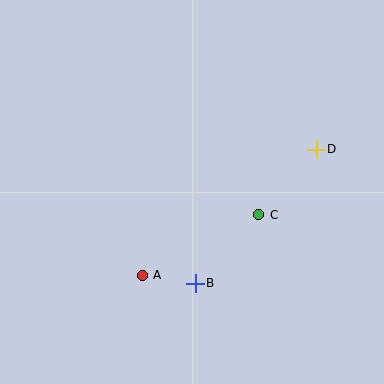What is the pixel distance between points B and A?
The distance between B and A is 53 pixels.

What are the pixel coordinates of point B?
Point B is at (195, 283).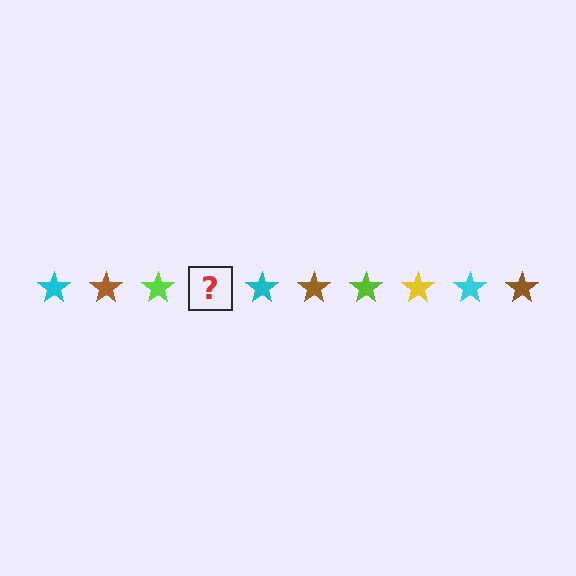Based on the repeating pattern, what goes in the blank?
The blank should be a yellow star.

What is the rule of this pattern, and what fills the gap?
The rule is that the pattern cycles through cyan, brown, lime, yellow stars. The gap should be filled with a yellow star.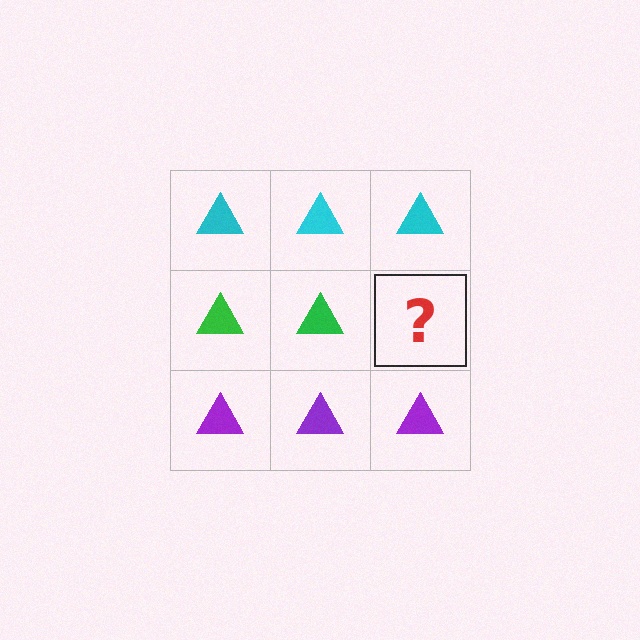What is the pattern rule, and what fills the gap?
The rule is that each row has a consistent color. The gap should be filled with a green triangle.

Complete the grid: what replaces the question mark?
The question mark should be replaced with a green triangle.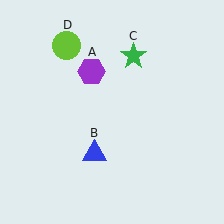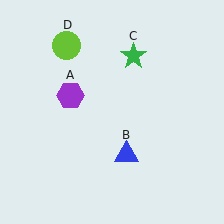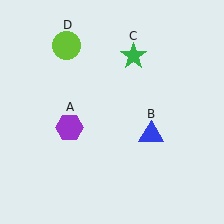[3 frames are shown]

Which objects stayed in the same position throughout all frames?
Green star (object C) and lime circle (object D) remained stationary.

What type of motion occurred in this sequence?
The purple hexagon (object A), blue triangle (object B) rotated counterclockwise around the center of the scene.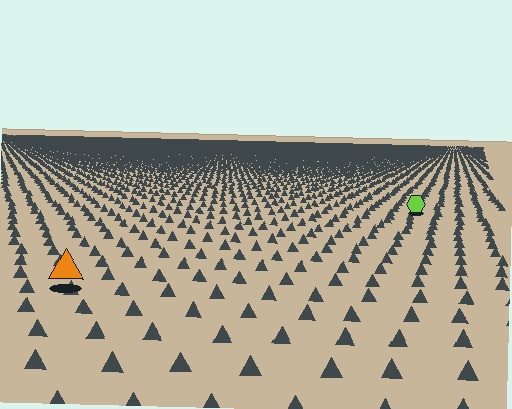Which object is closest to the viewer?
The orange triangle is closest. The texture marks near it are larger and more spread out.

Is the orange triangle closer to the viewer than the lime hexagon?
Yes. The orange triangle is closer — you can tell from the texture gradient: the ground texture is coarser near it.